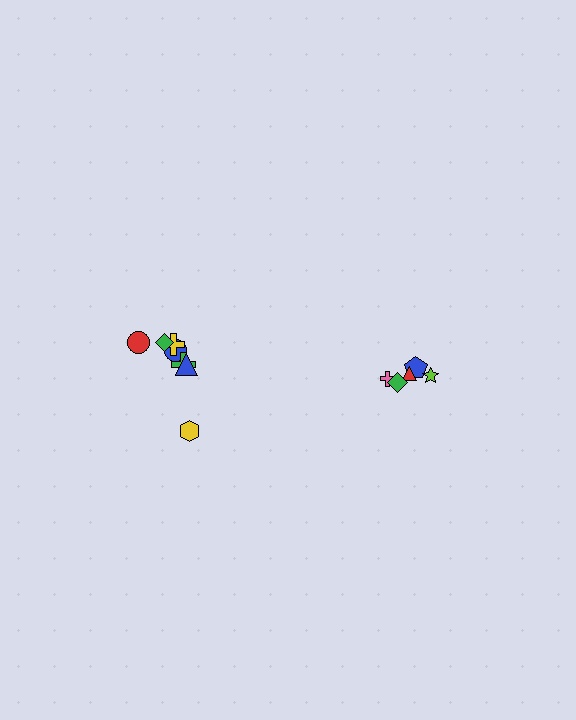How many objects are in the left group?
There are 7 objects.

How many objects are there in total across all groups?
There are 12 objects.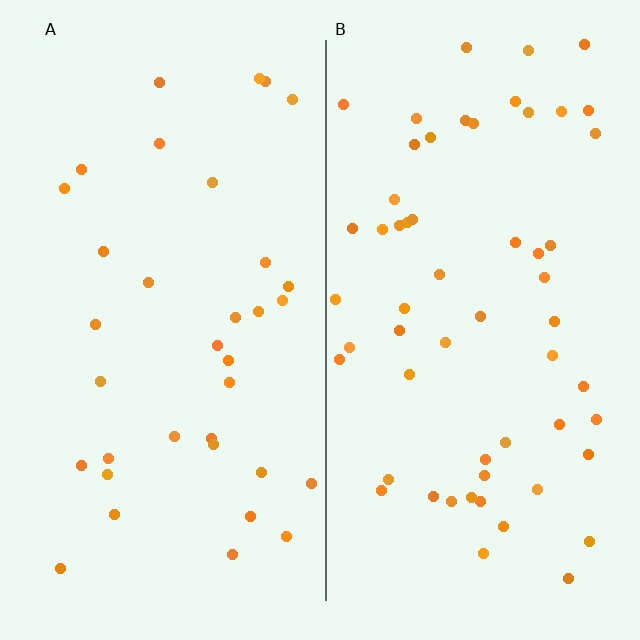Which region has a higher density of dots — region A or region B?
B (the right).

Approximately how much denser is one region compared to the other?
Approximately 1.7× — region B over region A.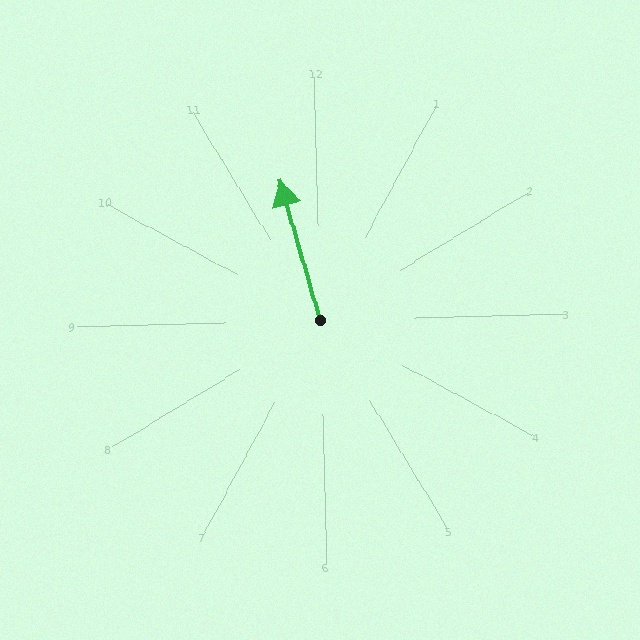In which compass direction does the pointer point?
North.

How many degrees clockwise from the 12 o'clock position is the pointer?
Approximately 345 degrees.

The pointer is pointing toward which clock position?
Roughly 12 o'clock.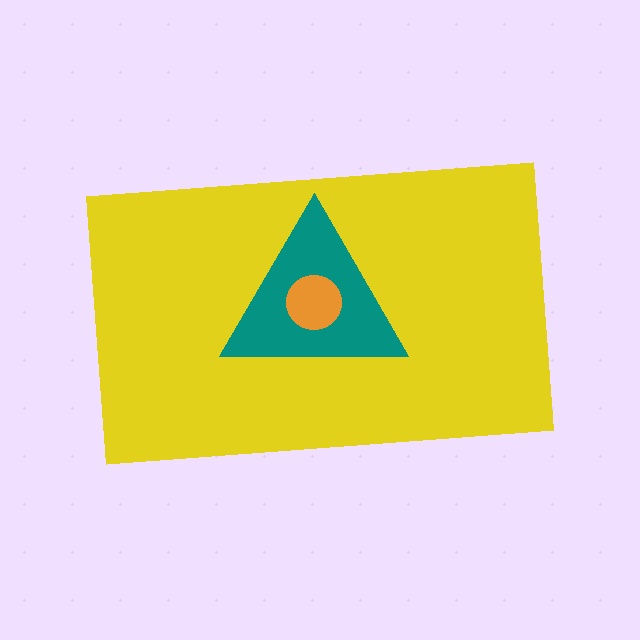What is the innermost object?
The orange circle.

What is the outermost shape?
The yellow rectangle.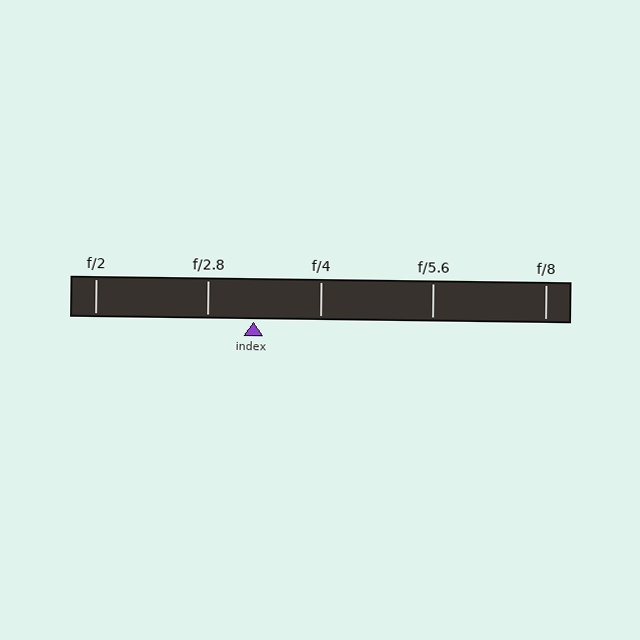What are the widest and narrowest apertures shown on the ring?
The widest aperture shown is f/2 and the narrowest is f/8.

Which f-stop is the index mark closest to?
The index mark is closest to f/2.8.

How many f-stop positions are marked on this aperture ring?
There are 5 f-stop positions marked.